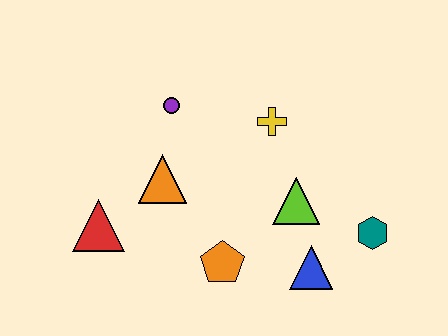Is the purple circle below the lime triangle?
No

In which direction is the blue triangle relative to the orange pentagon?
The blue triangle is to the right of the orange pentagon.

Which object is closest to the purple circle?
The orange triangle is closest to the purple circle.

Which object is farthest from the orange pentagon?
The purple circle is farthest from the orange pentagon.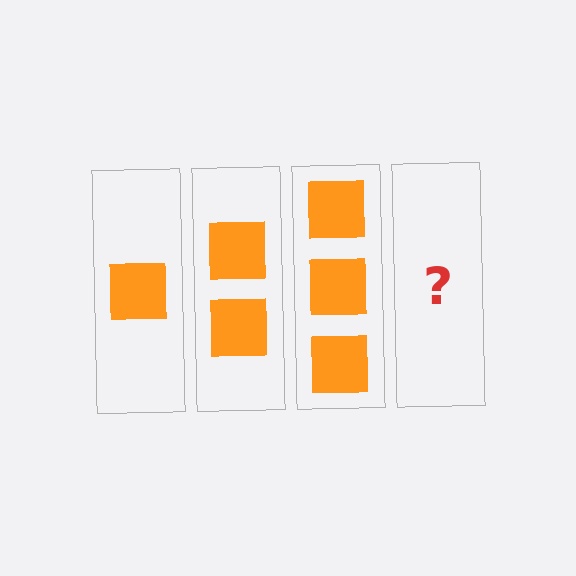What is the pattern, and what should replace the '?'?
The pattern is that each step adds one more square. The '?' should be 4 squares.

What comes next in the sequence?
The next element should be 4 squares.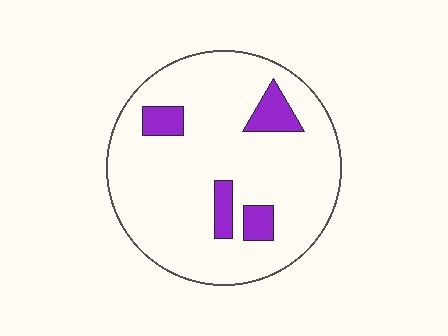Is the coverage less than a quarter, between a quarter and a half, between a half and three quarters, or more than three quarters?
Less than a quarter.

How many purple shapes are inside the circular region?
4.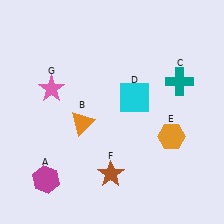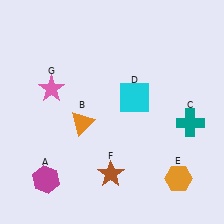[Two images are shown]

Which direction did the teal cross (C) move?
The teal cross (C) moved down.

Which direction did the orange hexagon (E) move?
The orange hexagon (E) moved down.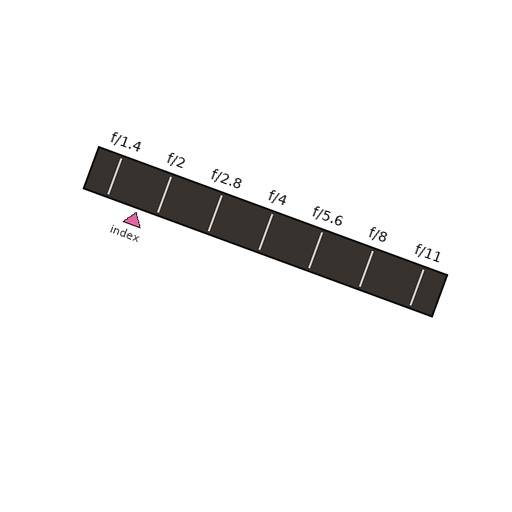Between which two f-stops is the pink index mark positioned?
The index mark is between f/1.4 and f/2.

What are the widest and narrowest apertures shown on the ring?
The widest aperture shown is f/1.4 and the narrowest is f/11.